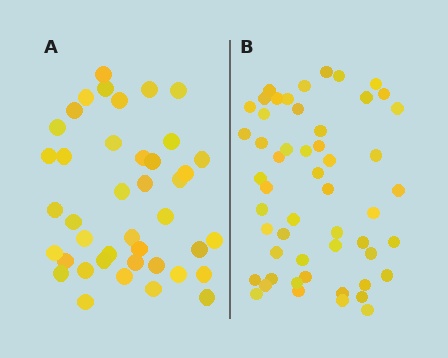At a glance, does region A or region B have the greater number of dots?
Region B (the right region) has more dots.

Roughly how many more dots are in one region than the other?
Region B has roughly 12 or so more dots than region A.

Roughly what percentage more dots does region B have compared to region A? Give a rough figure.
About 30% more.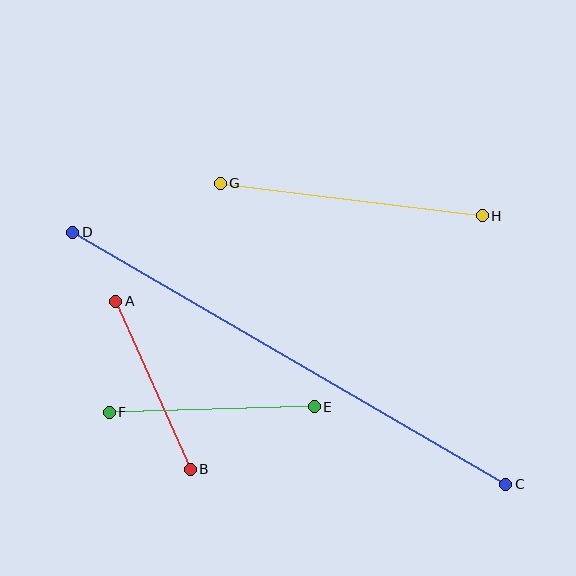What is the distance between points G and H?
The distance is approximately 264 pixels.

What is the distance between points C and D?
The distance is approximately 501 pixels.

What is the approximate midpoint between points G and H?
The midpoint is at approximately (351, 200) pixels.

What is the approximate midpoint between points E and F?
The midpoint is at approximately (212, 410) pixels.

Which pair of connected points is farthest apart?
Points C and D are farthest apart.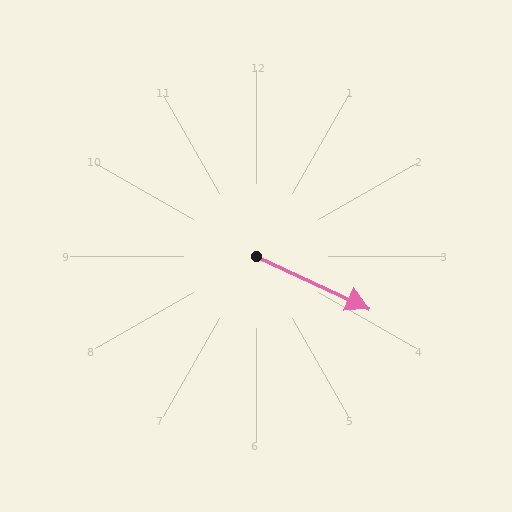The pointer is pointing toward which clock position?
Roughly 4 o'clock.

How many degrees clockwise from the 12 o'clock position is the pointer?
Approximately 115 degrees.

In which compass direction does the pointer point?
Southeast.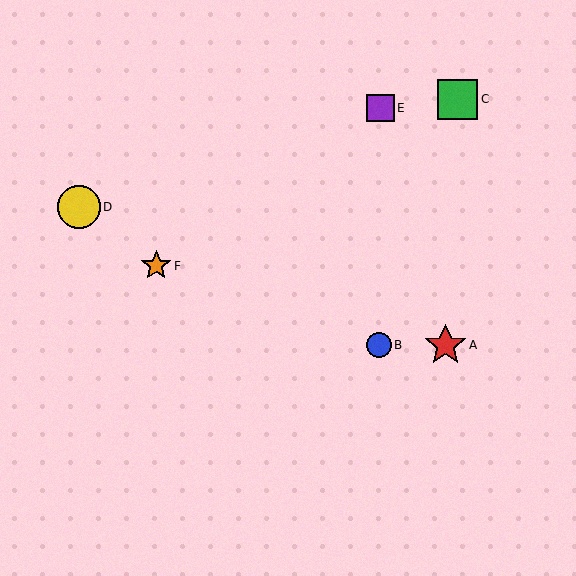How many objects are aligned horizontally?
2 objects (A, B) are aligned horizontally.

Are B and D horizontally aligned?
No, B is at y≈345 and D is at y≈207.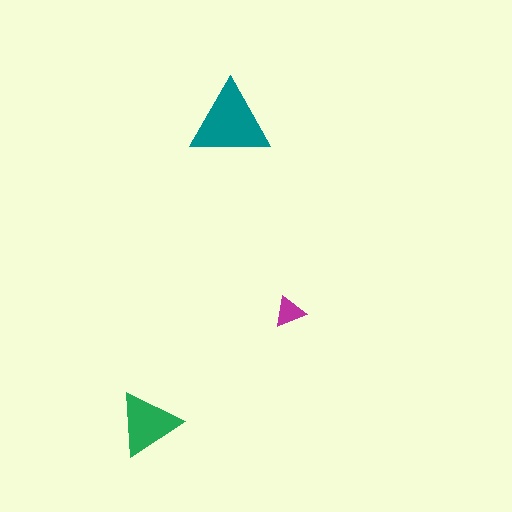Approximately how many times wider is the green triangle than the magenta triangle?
About 2 times wider.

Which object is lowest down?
The green triangle is bottommost.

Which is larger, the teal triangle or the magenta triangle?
The teal one.